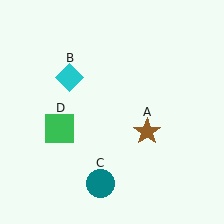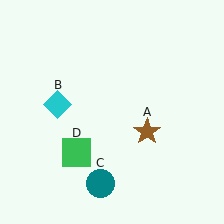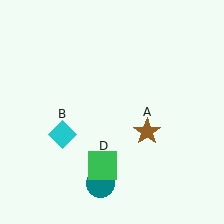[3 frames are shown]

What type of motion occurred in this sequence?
The cyan diamond (object B), green square (object D) rotated counterclockwise around the center of the scene.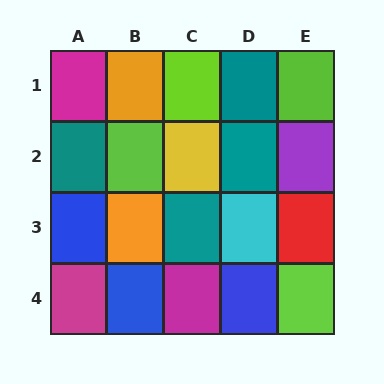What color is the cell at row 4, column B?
Blue.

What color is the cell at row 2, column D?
Teal.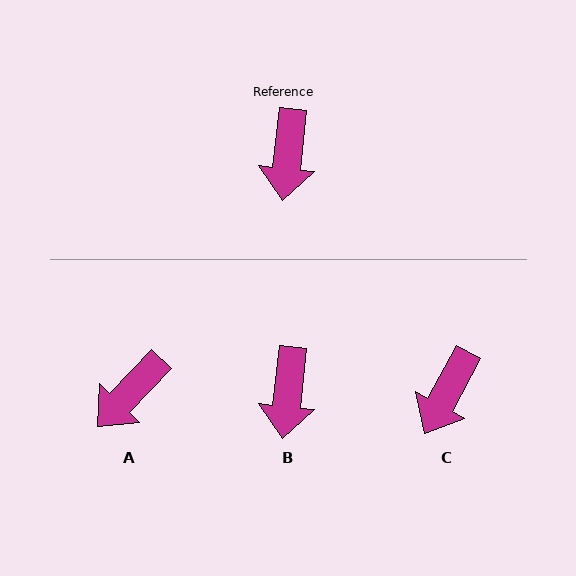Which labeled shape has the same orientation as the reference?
B.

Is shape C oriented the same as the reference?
No, it is off by about 22 degrees.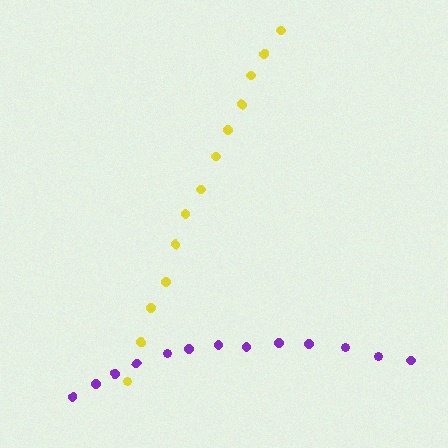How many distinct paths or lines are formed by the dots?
There are 2 distinct paths.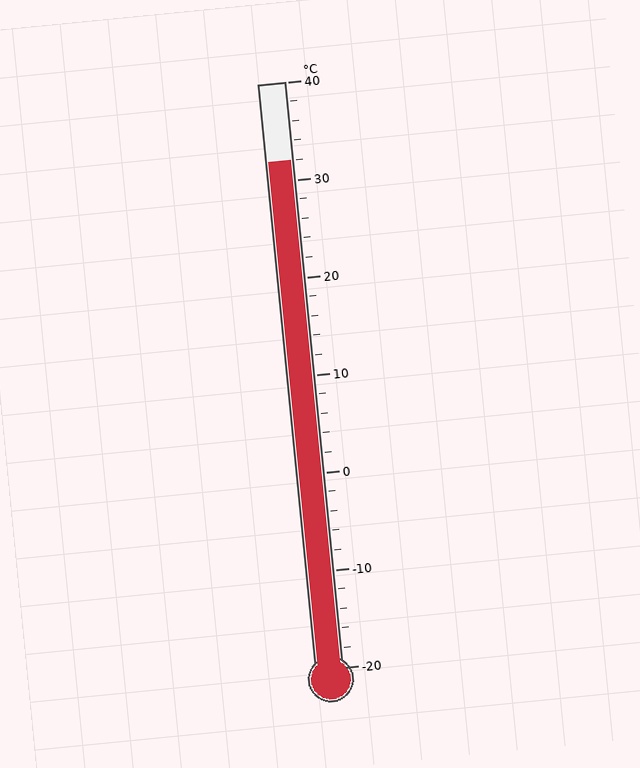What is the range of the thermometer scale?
The thermometer scale ranges from -20°C to 40°C.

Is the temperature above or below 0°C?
The temperature is above 0°C.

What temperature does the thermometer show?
The thermometer shows approximately 32°C.